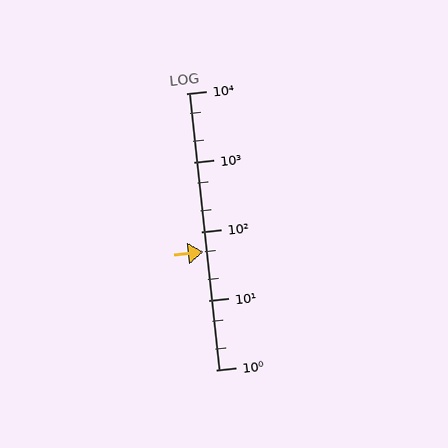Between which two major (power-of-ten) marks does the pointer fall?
The pointer is between 10 and 100.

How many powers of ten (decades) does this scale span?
The scale spans 4 decades, from 1 to 10000.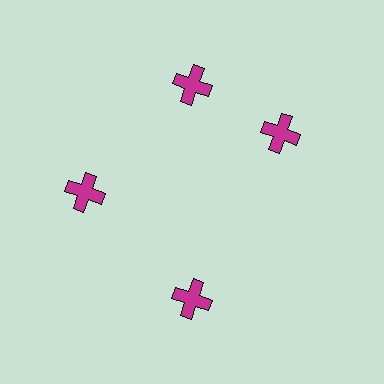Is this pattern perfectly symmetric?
No. The 4 magenta crosses are arranged in a ring, but one element near the 3 o'clock position is rotated out of alignment along the ring, breaking the 4-fold rotational symmetry.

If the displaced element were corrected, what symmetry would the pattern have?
It would have 4-fold rotational symmetry — the pattern would map onto itself every 90 degrees.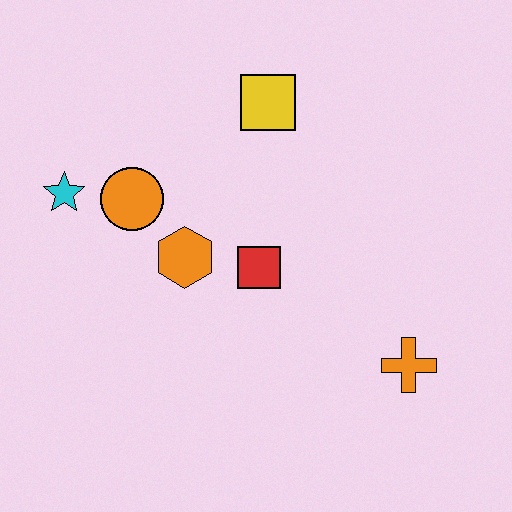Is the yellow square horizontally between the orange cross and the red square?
Yes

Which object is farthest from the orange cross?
The cyan star is farthest from the orange cross.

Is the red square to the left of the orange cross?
Yes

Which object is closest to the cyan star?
The orange circle is closest to the cyan star.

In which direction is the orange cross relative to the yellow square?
The orange cross is below the yellow square.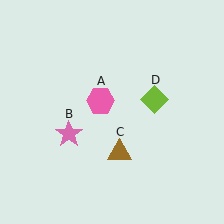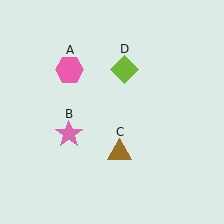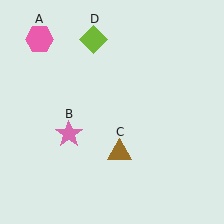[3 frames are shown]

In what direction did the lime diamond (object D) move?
The lime diamond (object D) moved up and to the left.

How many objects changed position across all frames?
2 objects changed position: pink hexagon (object A), lime diamond (object D).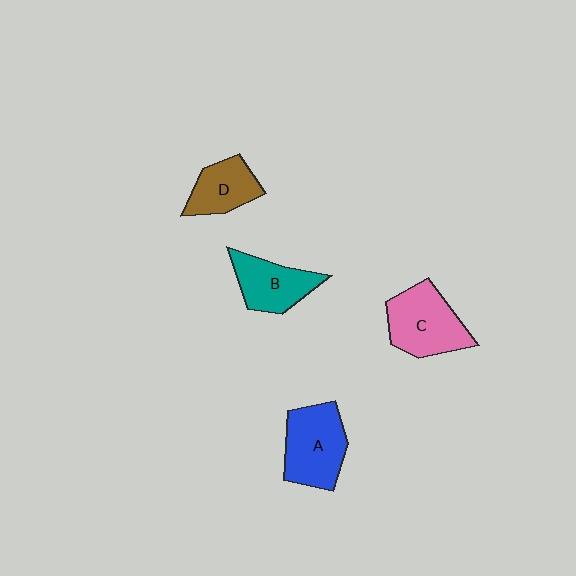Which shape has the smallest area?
Shape D (brown).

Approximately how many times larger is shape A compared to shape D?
Approximately 1.4 times.